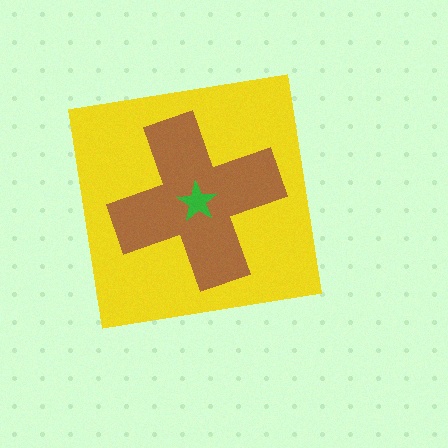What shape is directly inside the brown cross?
The green star.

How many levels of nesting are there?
3.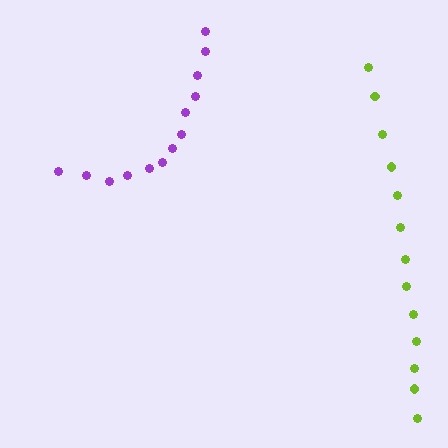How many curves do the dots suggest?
There are 2 distinct paths.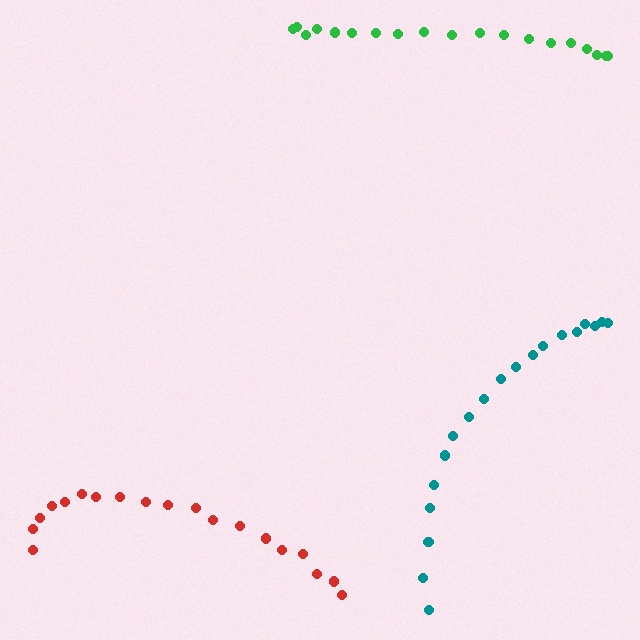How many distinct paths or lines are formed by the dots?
There are 3 distinct paths.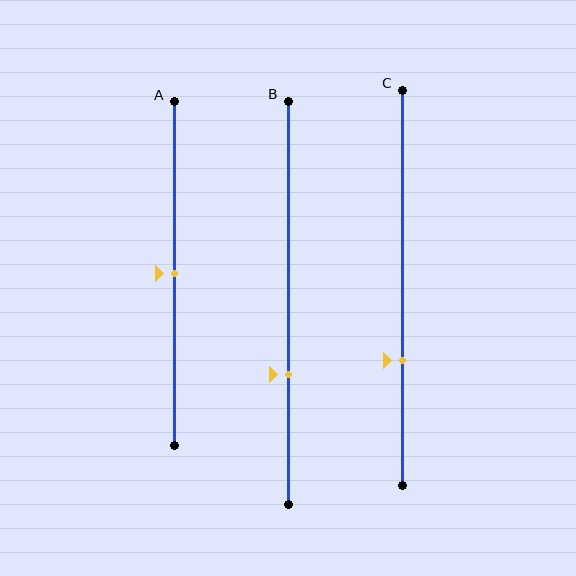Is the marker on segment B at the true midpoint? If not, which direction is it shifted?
No, the marker on segment B is shifted downward by about 18% of the segment length.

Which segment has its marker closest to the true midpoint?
Segment A has its marker closest to the true midpoint.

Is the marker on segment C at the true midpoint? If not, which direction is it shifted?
No, the marker on segment C is shifted downward by about 18% of the segment length.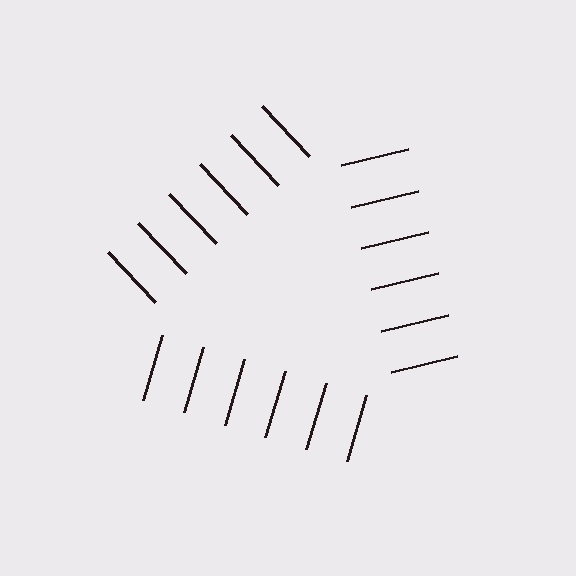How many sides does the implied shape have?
3 sides — the line-ends trace a triangle.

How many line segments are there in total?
18 — 6 along each of the 3 edges.